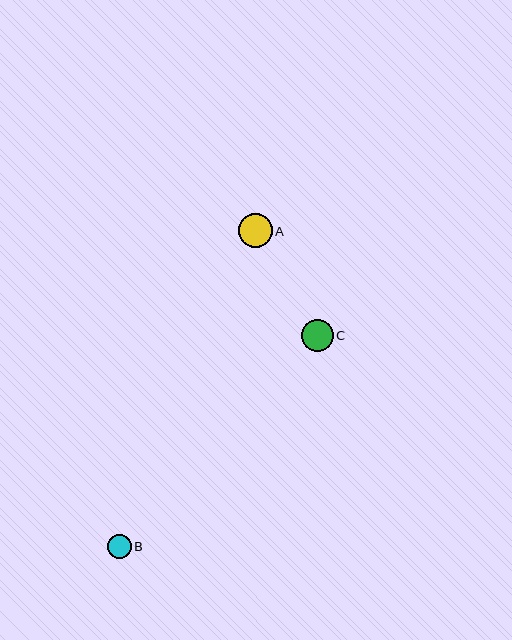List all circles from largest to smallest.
From largest to smallest: A, C, B.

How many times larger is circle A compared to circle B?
Circle A is approximately 1.4 times the size of circle B.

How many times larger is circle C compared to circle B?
Circle C is approximately 1.3 times the size of circle B.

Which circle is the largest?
Circle A is the largest with a size of approximately 33 pixels.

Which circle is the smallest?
Circle B is the smallest with a size of approximately 24 pixels.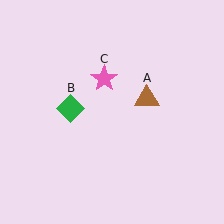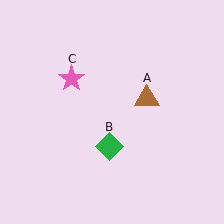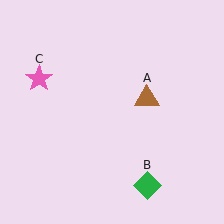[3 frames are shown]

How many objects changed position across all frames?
2 objects changed position: green diamond (object B), pink star (object C).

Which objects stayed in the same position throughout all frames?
Brown triangle (object A) remained stationary.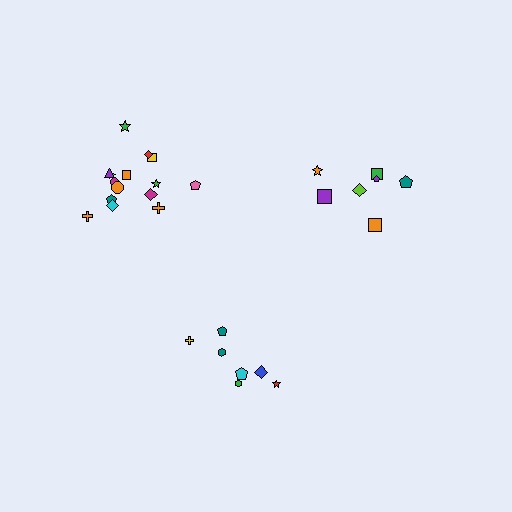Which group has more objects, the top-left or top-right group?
The top-left group.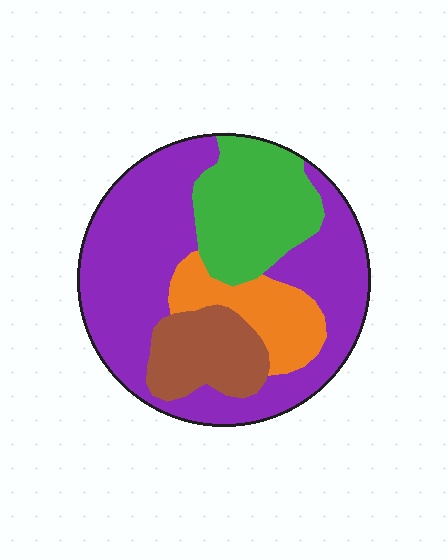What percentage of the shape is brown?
Brown takes up about one eighth (1/8) of the shape.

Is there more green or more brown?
Green.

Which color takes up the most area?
Purple, at roughly 55%.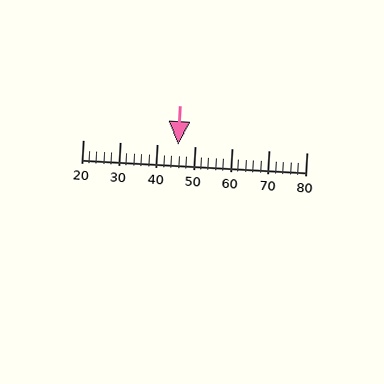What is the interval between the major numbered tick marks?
The major tick marks are spaced 10 units apart.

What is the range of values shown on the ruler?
The ruler shows values from 20 to 80.